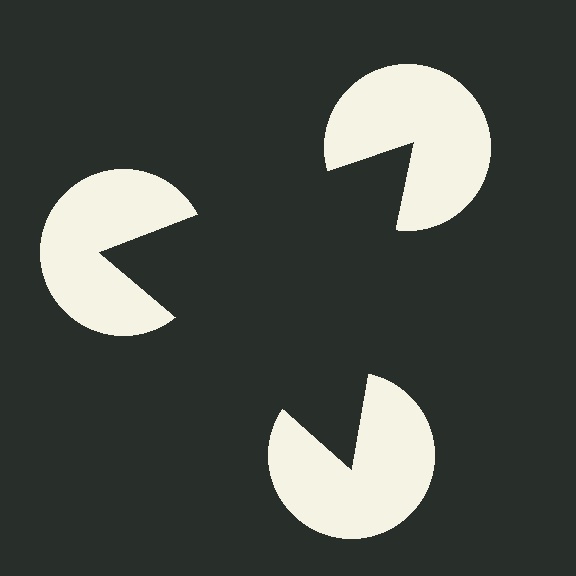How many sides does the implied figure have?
3 sides.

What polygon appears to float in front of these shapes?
An illusory triangle — its edges are inferred from the aligned wedge cuts in the pac-man discs, not physically drawn.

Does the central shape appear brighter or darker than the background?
It typically appears slightly darker than the background, even though no actual brightness change is drawn.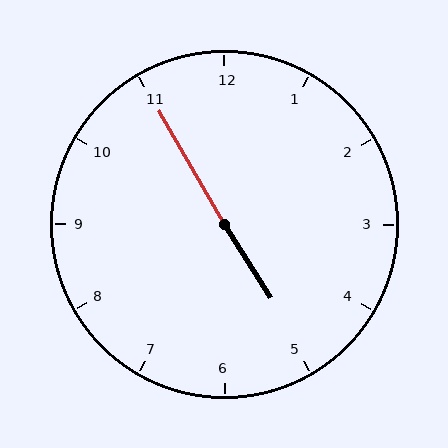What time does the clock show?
4:55.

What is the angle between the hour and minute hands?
Approximately 178 degrees.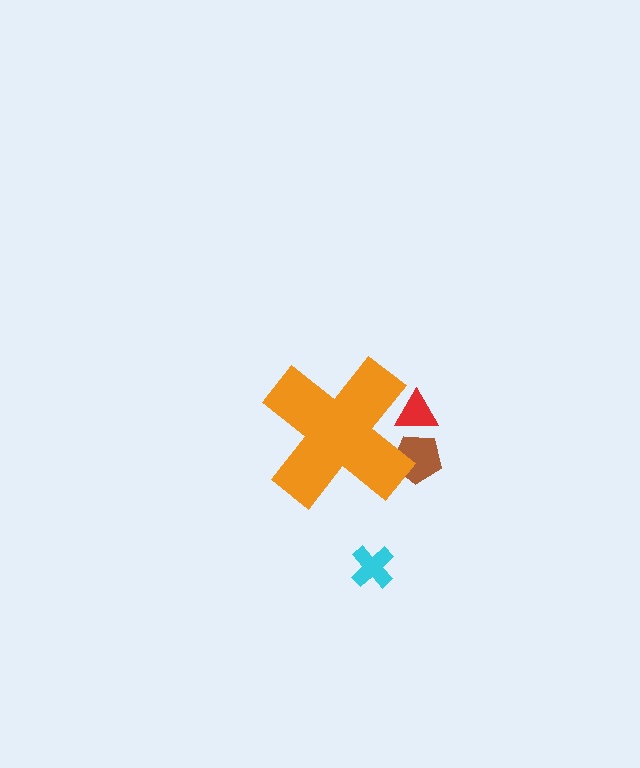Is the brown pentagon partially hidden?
Yes, the brown pentagon is partially hidden behind the orange cross.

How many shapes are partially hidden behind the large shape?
2 shapes are partially hidden.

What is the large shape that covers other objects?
An orange cross.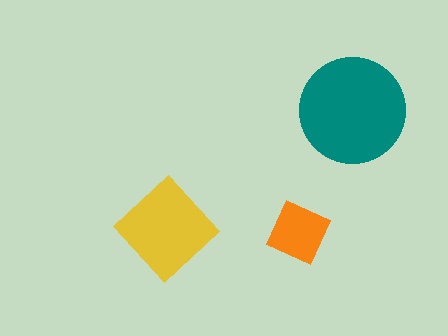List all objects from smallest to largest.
The orange square, the yellow diamond, the teal circle.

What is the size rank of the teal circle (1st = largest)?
1st.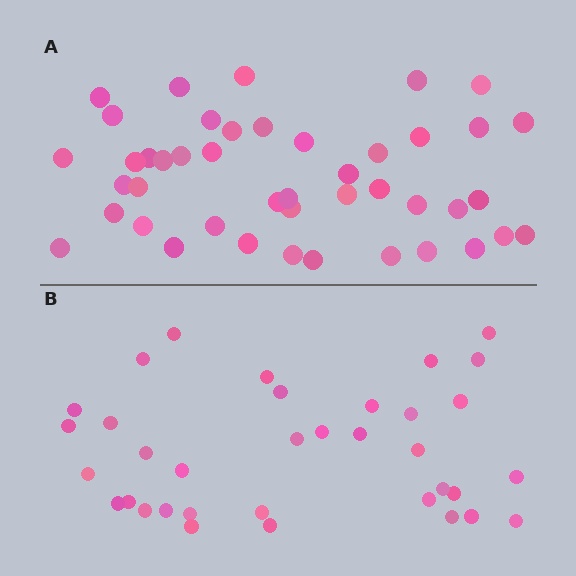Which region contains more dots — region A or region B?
Region A (the top region) has more dots.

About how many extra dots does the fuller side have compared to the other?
Region A has roughly 8 or so more dots than region B.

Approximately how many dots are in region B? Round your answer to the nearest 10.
About 40 dots. (The exact count is 35, which rounds to 40.)